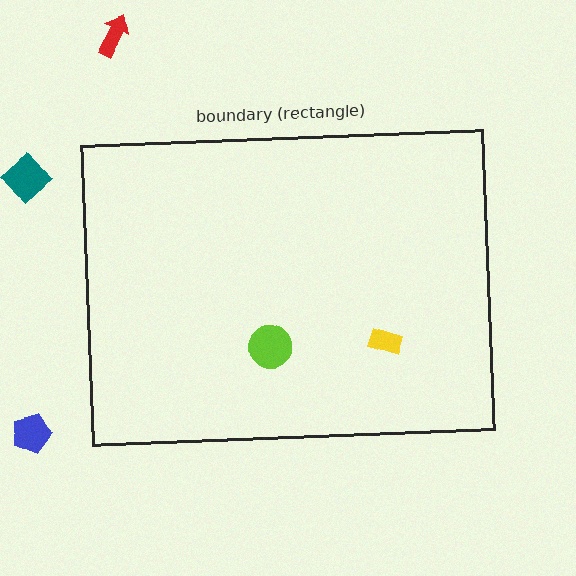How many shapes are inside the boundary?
2 inside, 3 outside.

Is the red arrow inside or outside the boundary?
Outside.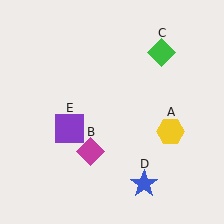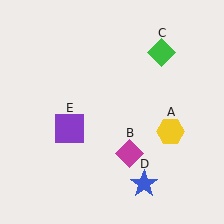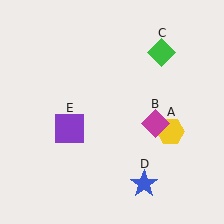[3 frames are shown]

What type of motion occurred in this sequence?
The magenta diamond (object B) rotated counterclockwise around the center of the scene.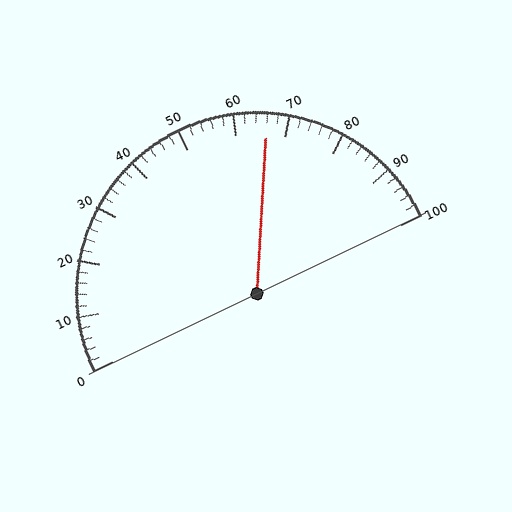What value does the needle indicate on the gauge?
The needle indicates approximately 66.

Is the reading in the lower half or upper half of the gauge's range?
The reading is in the upper half of the range (0 to 100).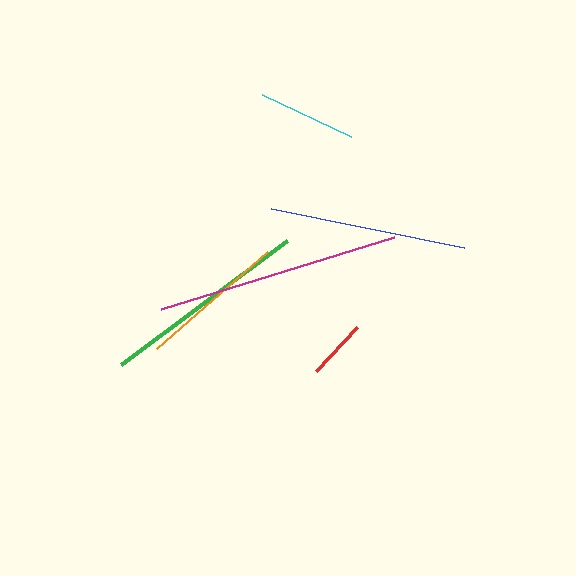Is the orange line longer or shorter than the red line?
The orange line is longer than the red line.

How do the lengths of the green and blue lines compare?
The green and blue lines are approximately the same length.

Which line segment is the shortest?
The red line is the shortest at approximately 61 pixels.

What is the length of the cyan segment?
The cyan segment is approximately 98 pixels long.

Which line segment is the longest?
The magenta line is the longest at approximately 244 pixels.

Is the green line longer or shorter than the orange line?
The green line is longer than the orange line.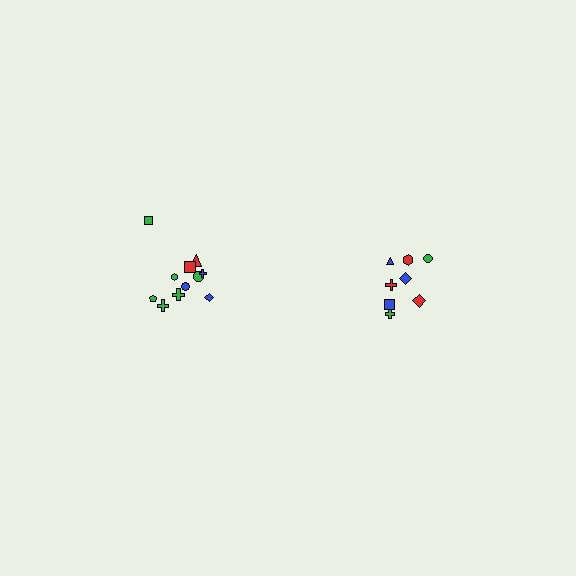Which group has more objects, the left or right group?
The left group.